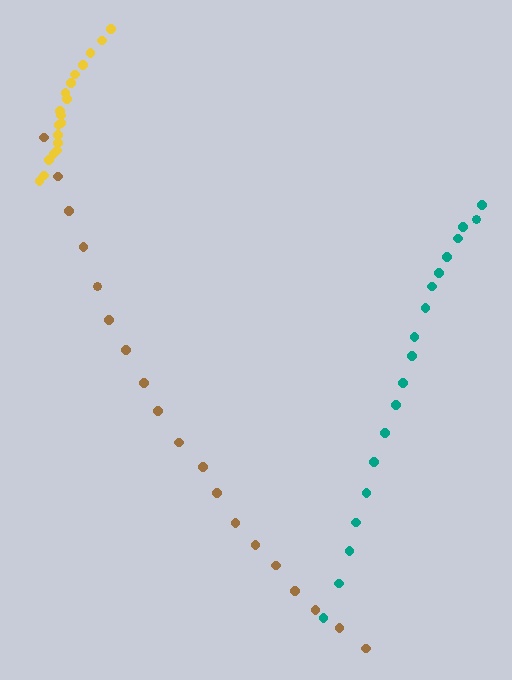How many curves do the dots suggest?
There are 3 distinct paths.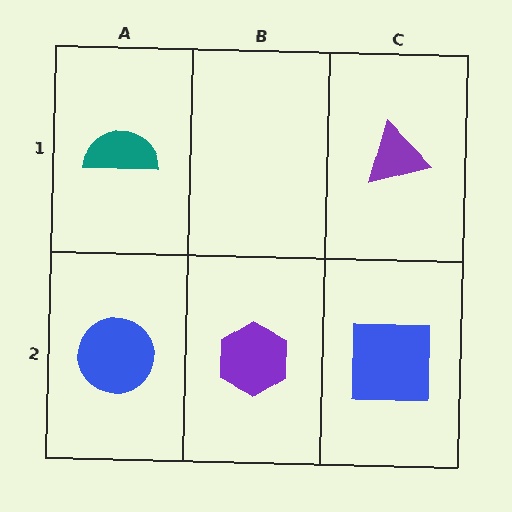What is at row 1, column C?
A purple triangle.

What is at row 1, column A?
A teal semicircle.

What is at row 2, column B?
A purple hexagon.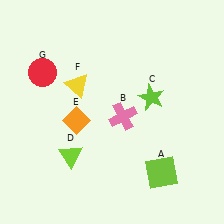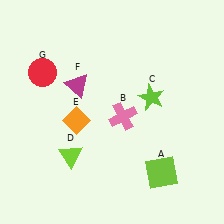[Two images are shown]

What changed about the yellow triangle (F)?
In Image 1, F is yellow. In Image 2, it changed to magenta.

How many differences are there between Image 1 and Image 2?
There is 1 difference between the two images.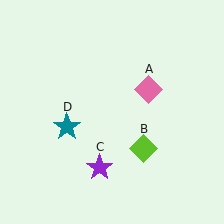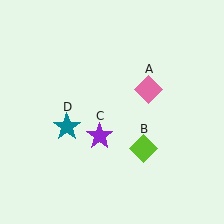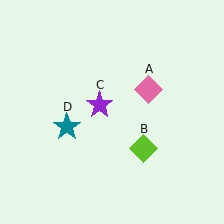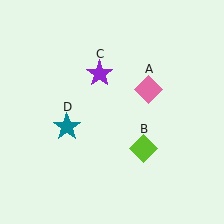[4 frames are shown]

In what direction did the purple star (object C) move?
The purple star (object C) moved up.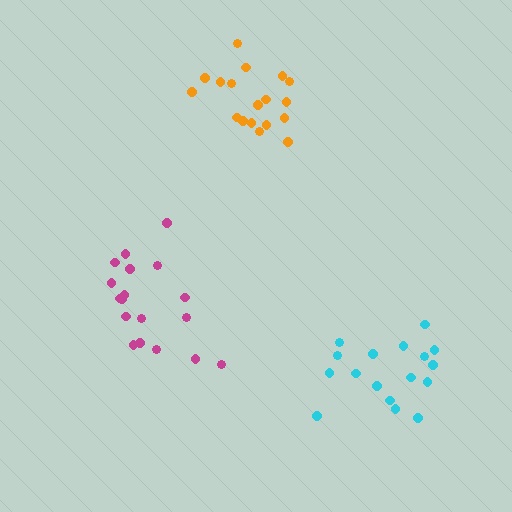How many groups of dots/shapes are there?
There are 3 groups.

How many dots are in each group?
Group 1: 19 dots, Group 2: 17 dots, Group 3: 19 dots (55 total).